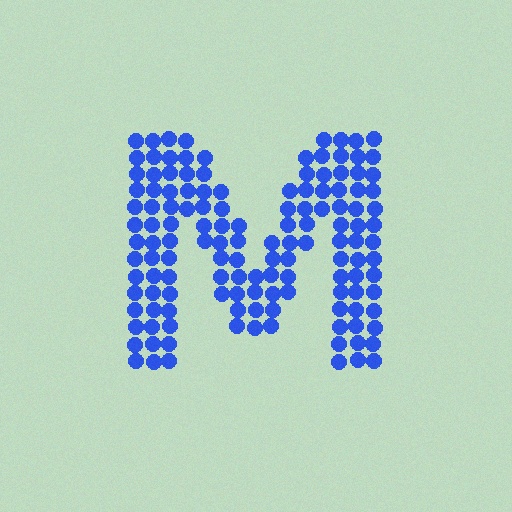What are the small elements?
The small elements are circles.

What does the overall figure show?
The overall figure shows the letter M.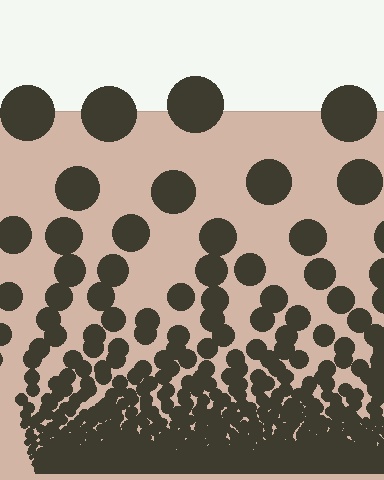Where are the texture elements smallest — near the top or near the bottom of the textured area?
Near the bottom.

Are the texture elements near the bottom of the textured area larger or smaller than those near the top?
Smaller. The gradient is inverted — elements near the bottom are smaller and denser.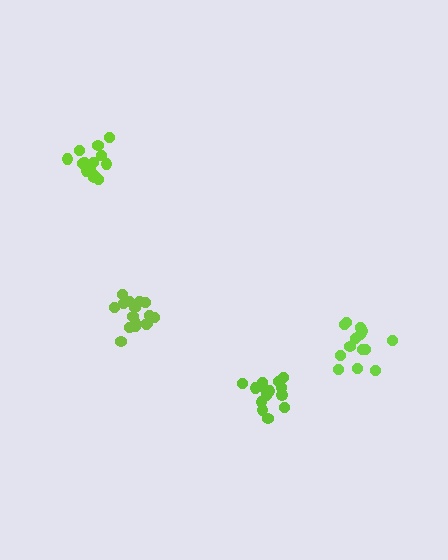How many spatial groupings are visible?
There are 4 spatial groupings.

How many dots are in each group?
Group 1: 15 dots, Group 2: 16 dots, Group 3: 14 dots, Group 4: 14 dots (59 total).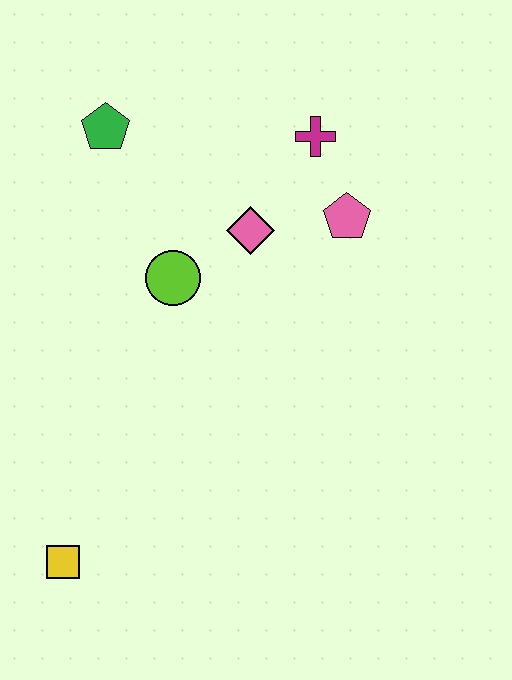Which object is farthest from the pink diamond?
The yellow square is farthest from the pink diamond.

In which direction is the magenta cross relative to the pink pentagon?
The magenta cross is above the pink pentagon.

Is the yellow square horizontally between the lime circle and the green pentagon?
No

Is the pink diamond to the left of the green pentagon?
No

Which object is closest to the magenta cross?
The pink pentagon is closest to the magenta cross.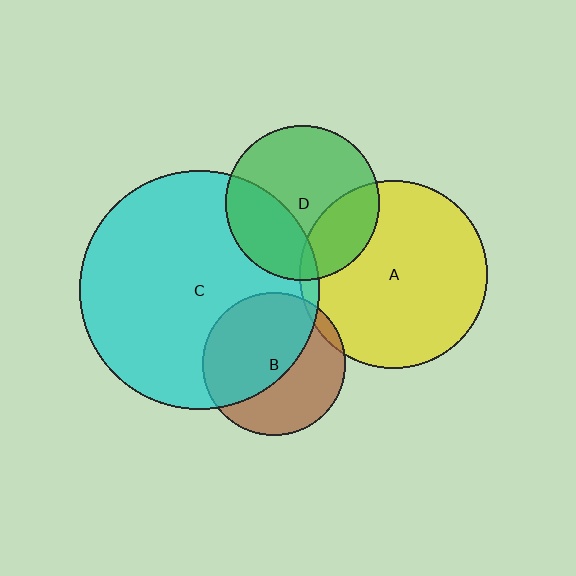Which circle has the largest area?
Circle C (cyan).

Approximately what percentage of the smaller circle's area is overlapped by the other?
Approximately 55%.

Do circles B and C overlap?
Yes.